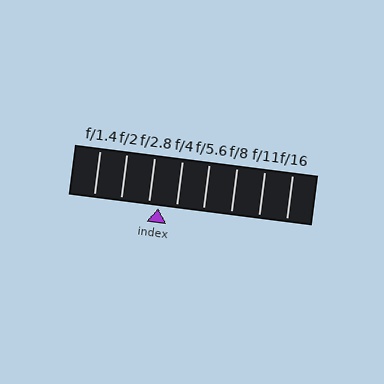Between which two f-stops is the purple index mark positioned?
The index mark is between f/2.8 and f/4.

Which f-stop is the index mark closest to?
The index mark is closest to f/2.8.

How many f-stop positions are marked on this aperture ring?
There are 8 f-stop positions marked.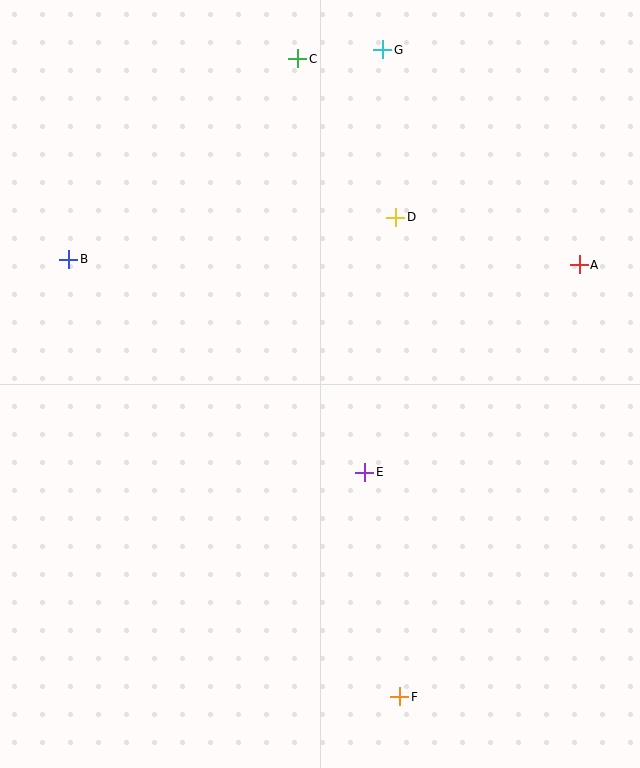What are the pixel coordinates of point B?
Point B is at (69, 259).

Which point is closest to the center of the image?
Point E at (365, 472) is closest to the center.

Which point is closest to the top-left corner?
Point B is closest to the top-left corner.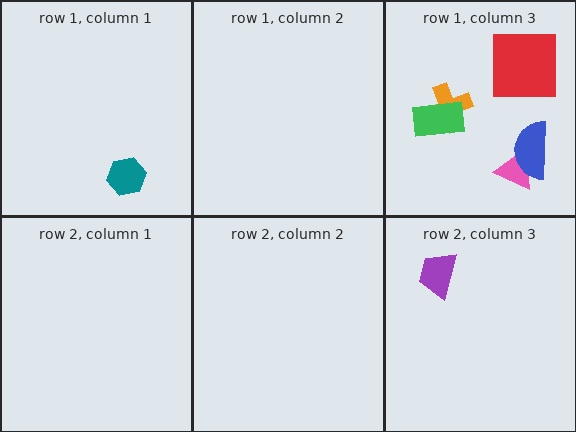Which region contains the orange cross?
The row 1, column 3 region.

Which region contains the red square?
The row 1, column 3 region.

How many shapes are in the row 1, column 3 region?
5.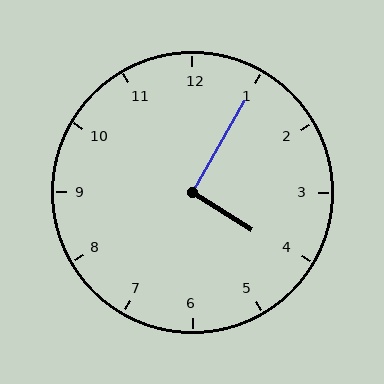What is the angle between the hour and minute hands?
Approximately 92 degrees.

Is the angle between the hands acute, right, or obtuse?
It is right.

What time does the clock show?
4:05.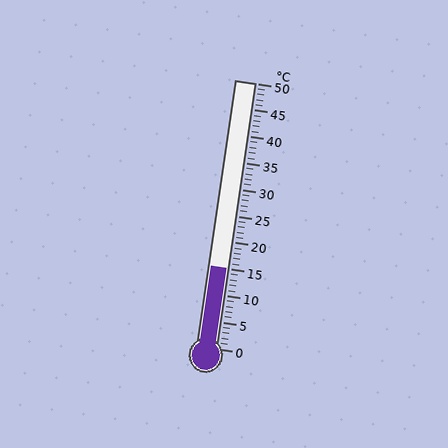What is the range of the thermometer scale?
The thermometer scale ranges from 0°C to 50°C.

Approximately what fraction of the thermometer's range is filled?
The thermometer is filled to approximately 30% of its range.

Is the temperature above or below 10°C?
The temperature is above 10°C.